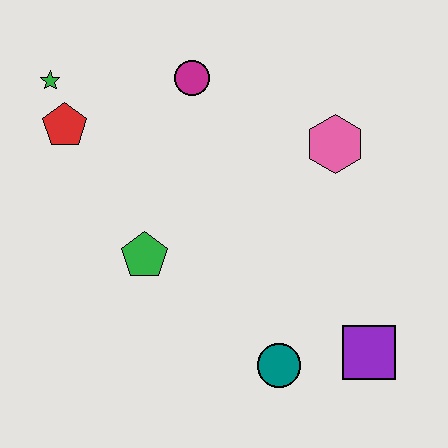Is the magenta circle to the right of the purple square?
No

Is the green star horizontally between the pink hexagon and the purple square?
No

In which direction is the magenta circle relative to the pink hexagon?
The magenta circle is to the left of the pink hexagon.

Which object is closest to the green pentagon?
The red pentagon is closest to the green pentagon.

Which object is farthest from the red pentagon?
The purple square is farthest from the red pentagon.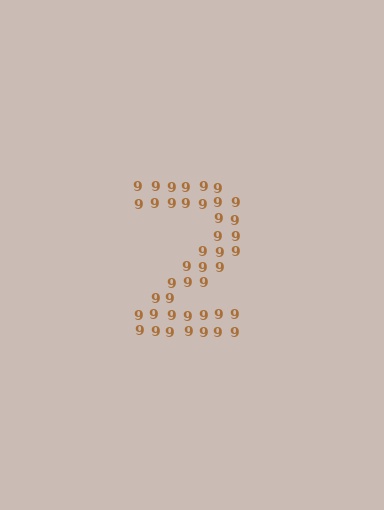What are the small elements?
The small elements are digit 9's.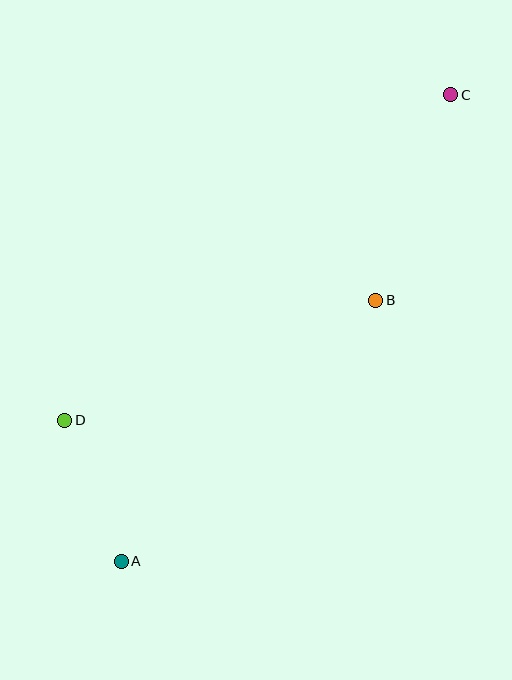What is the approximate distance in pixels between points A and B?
The distance between A and B is approximately 365 pixels.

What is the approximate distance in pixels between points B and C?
The distance between B and C is approximately 219 pixels.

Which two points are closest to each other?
Points A and D are closest to each other.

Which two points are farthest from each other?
Points A and C are farthest from each other.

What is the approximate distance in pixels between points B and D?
The distance between B and D is approximately 334 pixels.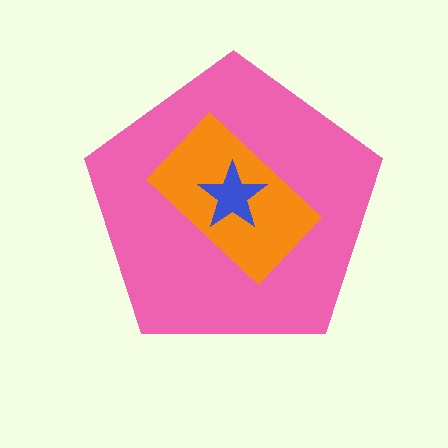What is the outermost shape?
The pink pentagon.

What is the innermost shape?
The blue star.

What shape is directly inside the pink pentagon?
The orange rectangle.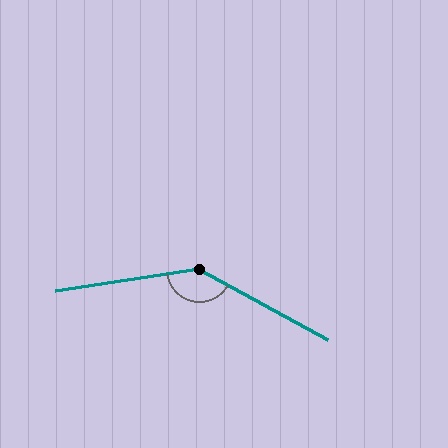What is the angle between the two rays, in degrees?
Approximately 143 degrees.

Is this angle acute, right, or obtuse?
It is obtuse.